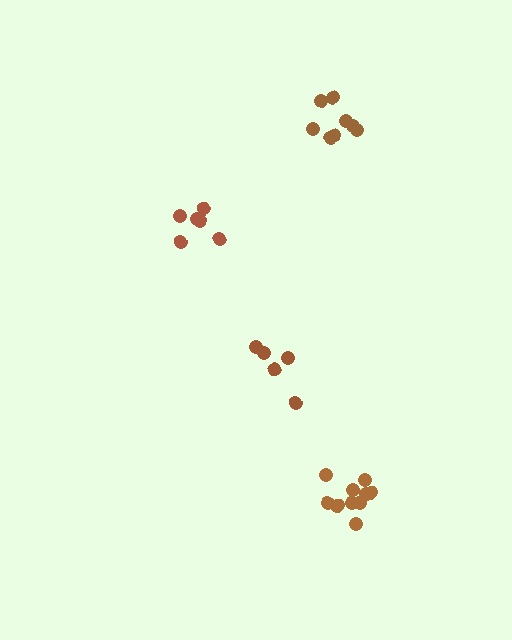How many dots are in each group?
Group 1: 6 dots, Group 2: 8 dots, Group 3: 10 dots, Group 4: 5 dots (29 total).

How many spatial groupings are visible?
There are 4 spatial groupings.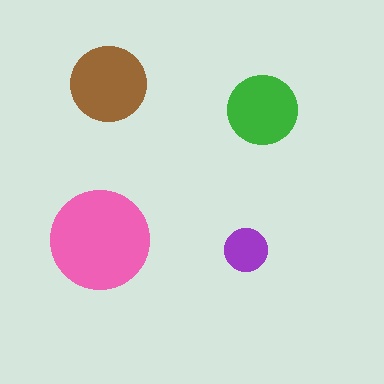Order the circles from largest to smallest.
the pink one, the brown one, the green one, the purple one.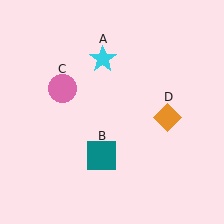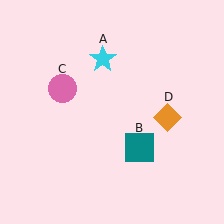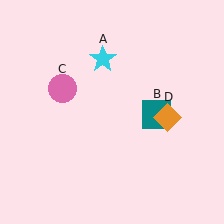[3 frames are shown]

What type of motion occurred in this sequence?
The teal square (object B) rotated counterclockwise around the center of the scene.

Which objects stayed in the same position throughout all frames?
Cyan star (object A) and pink circle (object C) and orange diamond (object D) remained stationary.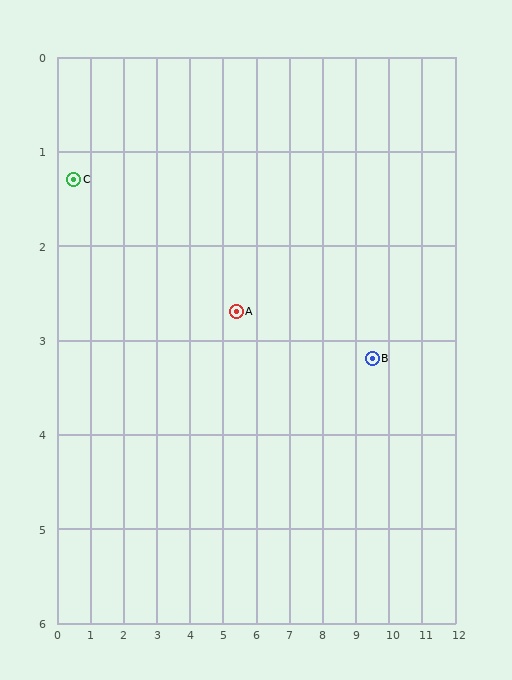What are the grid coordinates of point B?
Point B is at approximately (9.5, 3.2).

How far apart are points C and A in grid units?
Points C and A are about 5.1 grid units apart.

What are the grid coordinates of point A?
Point A is at approximately (5.4, 2.7).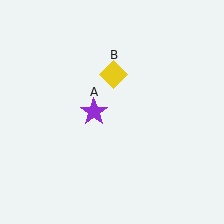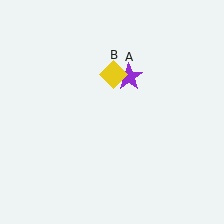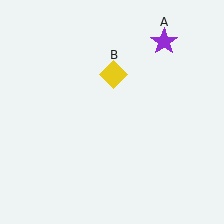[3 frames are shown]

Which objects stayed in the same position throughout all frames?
Yellow diamond (object B) remained stationary.